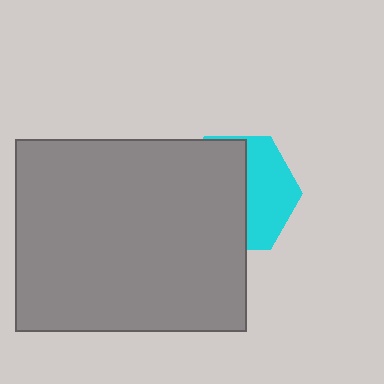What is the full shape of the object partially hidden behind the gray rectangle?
The partially hidden object is a cyan hexagon.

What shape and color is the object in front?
The object in front is a gray rectangle.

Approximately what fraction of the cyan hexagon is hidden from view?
Roughly 59% of the cyan hexagon is hidden behind the gray rectangle.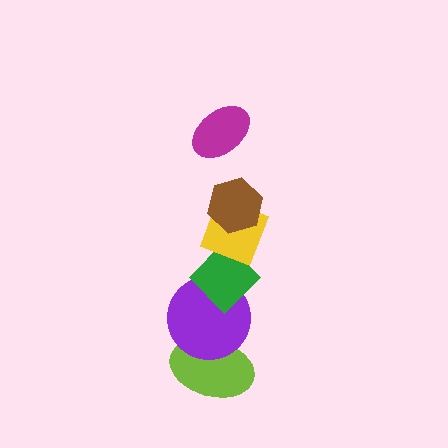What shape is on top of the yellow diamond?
The brown hexagon is on top of the yellow diamond.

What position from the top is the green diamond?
The green diamond is 4th from the top.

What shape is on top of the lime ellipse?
The purple circle is on top of the lime ellipse.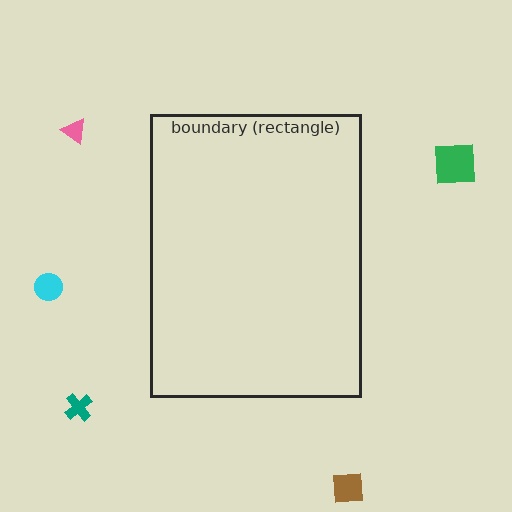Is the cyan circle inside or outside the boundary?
Outside.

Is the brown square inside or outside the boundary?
Outside.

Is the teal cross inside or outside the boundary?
Outside.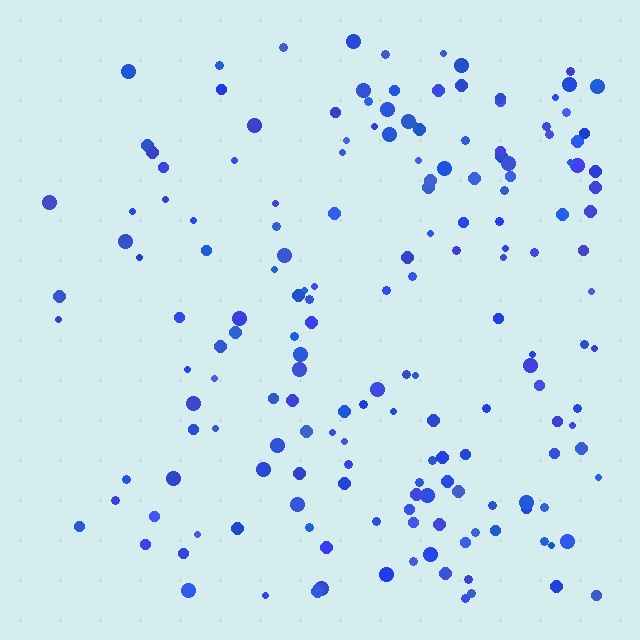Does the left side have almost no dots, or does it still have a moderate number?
Still a moderate number, just noticeably fewer than the right.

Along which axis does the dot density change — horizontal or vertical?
Horizontal.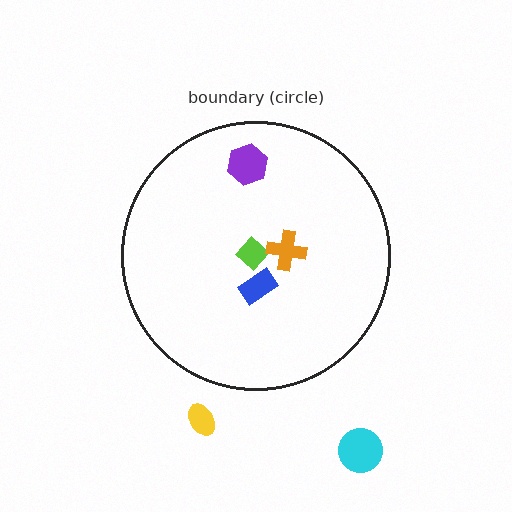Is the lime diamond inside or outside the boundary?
Inside.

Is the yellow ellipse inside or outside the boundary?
Outside.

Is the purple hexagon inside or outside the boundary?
Inside.